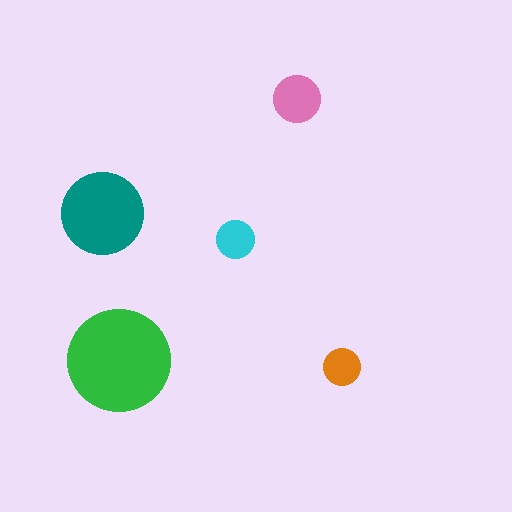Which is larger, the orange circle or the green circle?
The green one.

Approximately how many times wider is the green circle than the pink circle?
About 2 times wider.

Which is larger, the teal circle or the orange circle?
The teal one.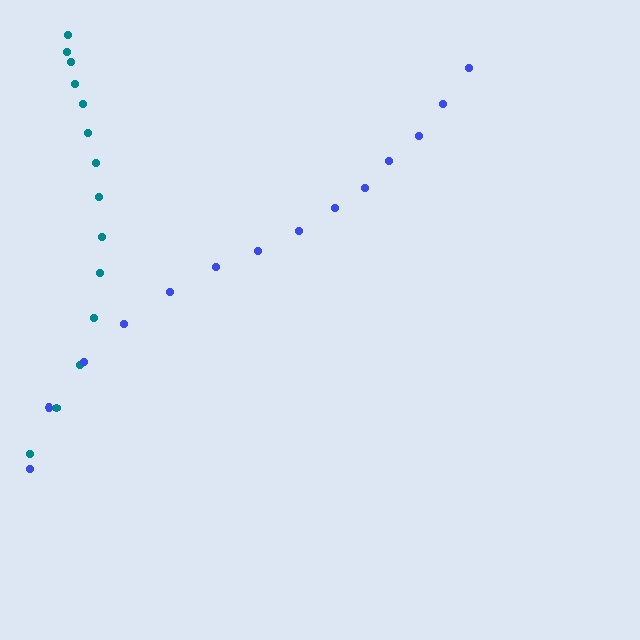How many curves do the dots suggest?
There are 2 distinct paths.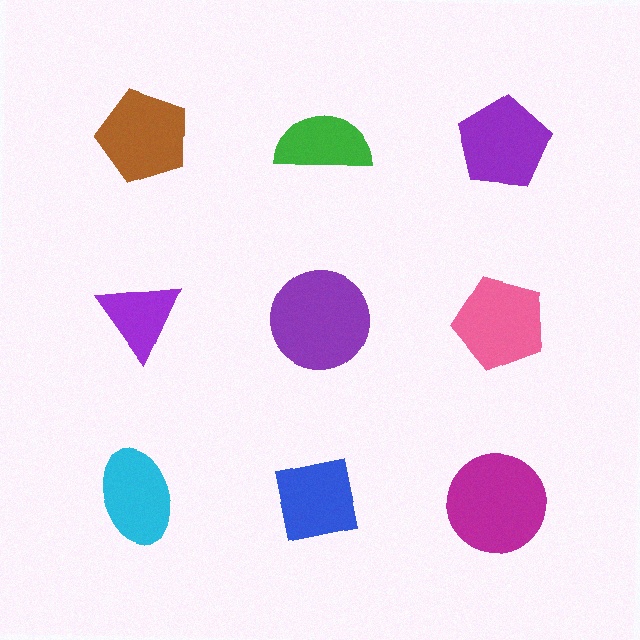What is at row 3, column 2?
A blue square.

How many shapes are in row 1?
3 shapes.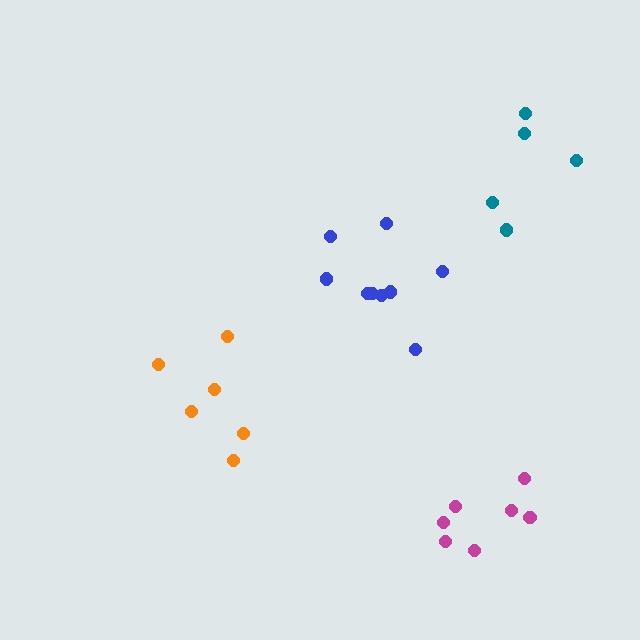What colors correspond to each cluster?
The clusters are colored: magenta, blue, orange, teal.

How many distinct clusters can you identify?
There are 4 distinct clusters.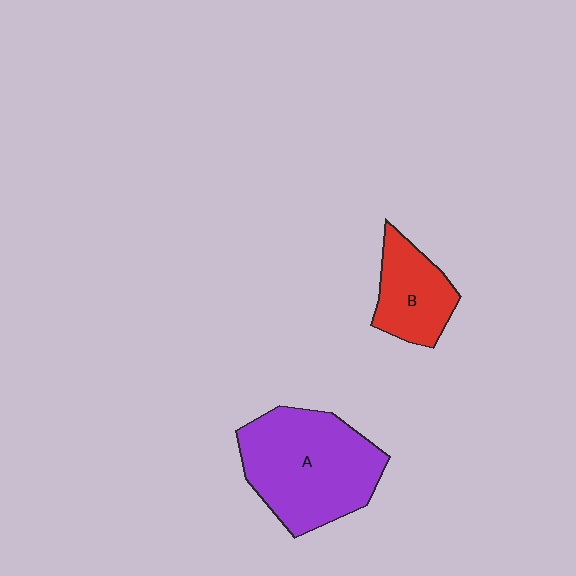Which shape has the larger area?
Shape A (purple).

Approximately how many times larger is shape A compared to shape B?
Approximately 2.0 times.